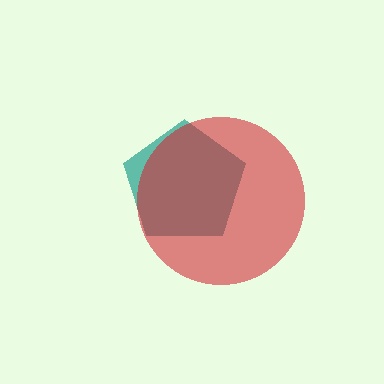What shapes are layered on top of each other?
The layered shapes are: a teal pentagon, a red circle.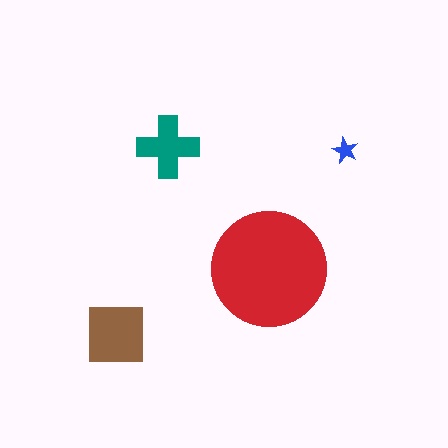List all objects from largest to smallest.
The red circle, the brown square, the teal cross, the blue star.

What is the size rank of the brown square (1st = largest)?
2nd.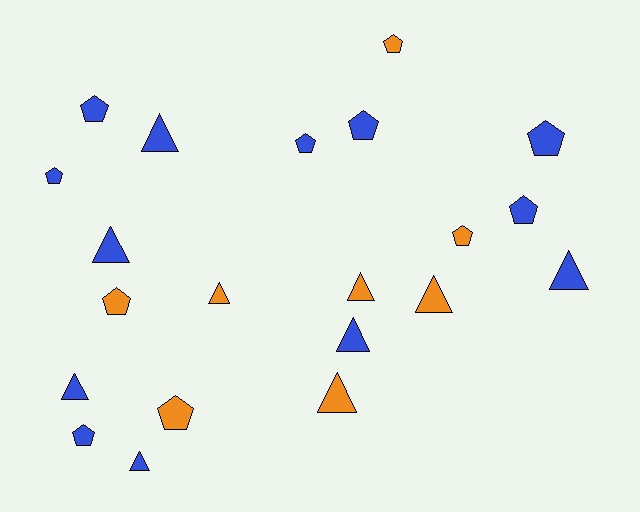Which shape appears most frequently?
Pentagon, with 11 objects.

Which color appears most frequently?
Blue, with 13 objects.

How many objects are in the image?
There are 21 objects.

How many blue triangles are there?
There are 6 blue triangles.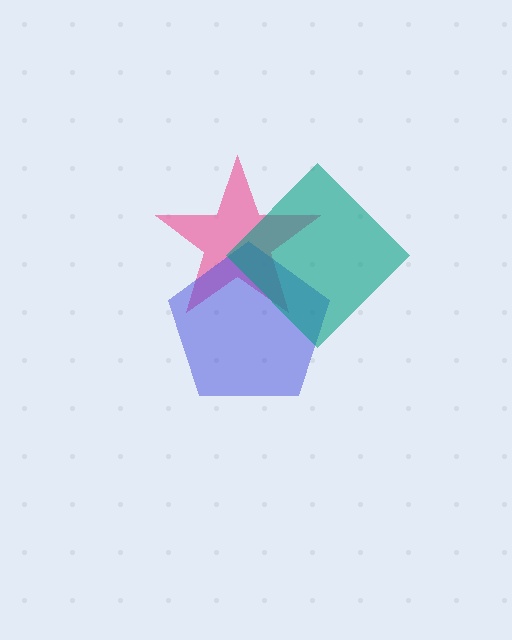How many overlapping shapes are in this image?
There are 3 overlapping shapes in the image.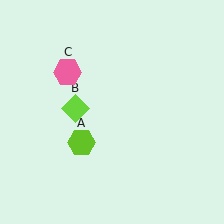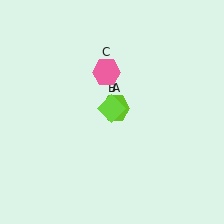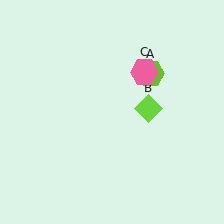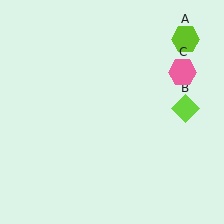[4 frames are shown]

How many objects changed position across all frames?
3 objects changed position: lime hexagon (object A), lime diamond (object B), pink hexagon (object C).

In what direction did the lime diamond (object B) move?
The lime diamond (object B) moved right.